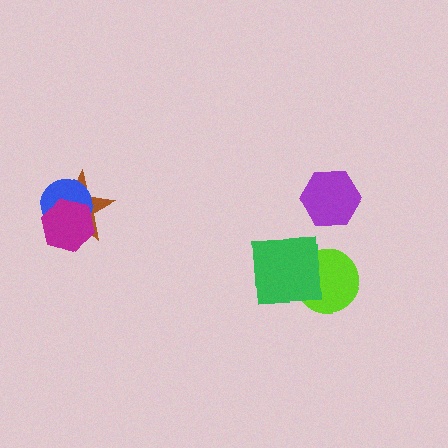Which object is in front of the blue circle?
The magenta hexagon is in front of the blue circle.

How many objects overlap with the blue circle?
2 objects overlap with the blue circle.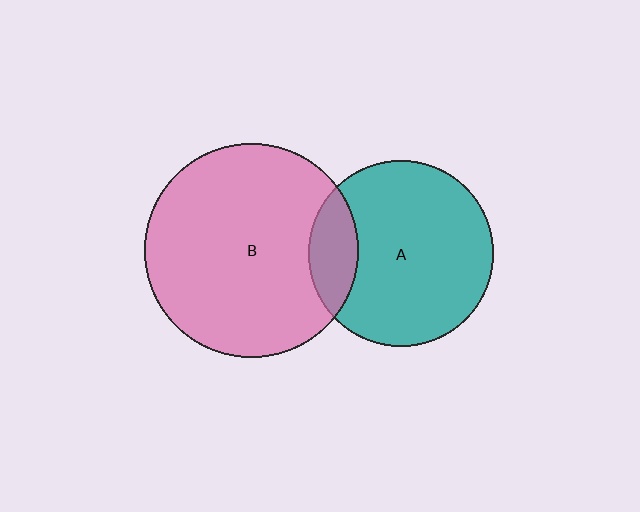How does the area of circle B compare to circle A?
Approximately 1.3 times.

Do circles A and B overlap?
Yes.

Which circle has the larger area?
Circle B (pink).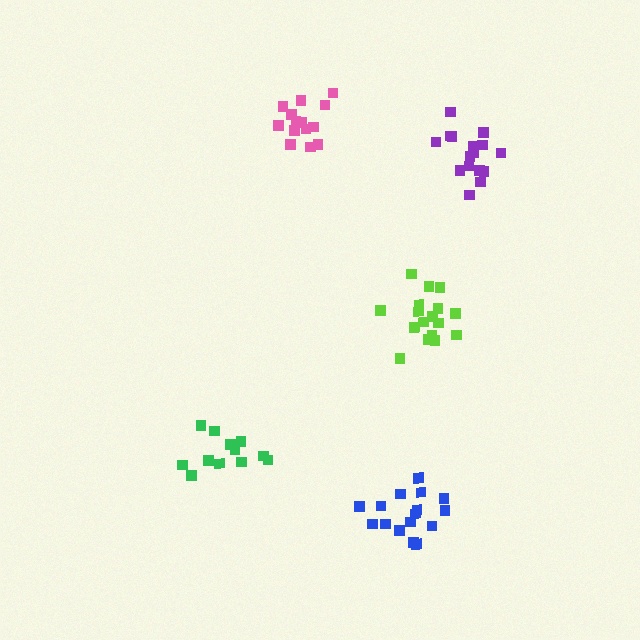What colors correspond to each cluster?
The clusters are colored: pink, lime, green, blue, purple.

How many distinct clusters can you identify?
There are 5 distinct clusters.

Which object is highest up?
The pink cluster is topmost.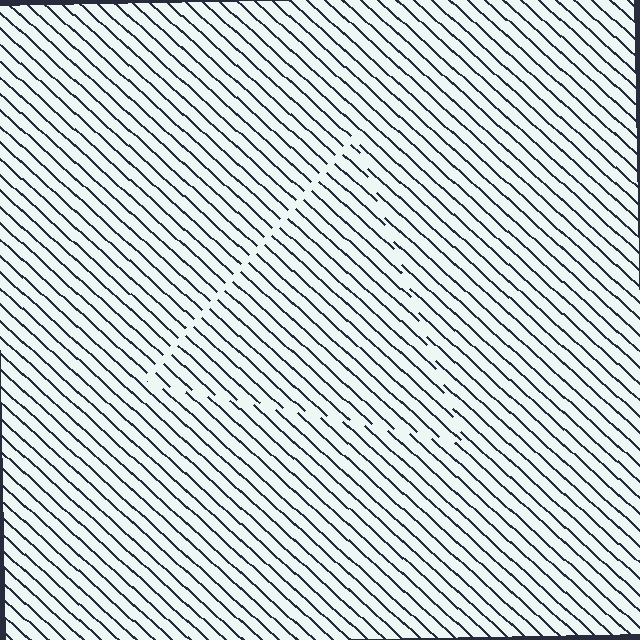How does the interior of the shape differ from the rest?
The interior of the shape contains the same grating, shifted by half a period — the contour is defined by the phase discontinuity where line-ends from the inner and outer gratings abut.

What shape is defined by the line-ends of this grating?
An illusory triangle. The interior of the shape contains the same grating, shifted by half a period — the contour is defined by the phase discontinuity where line-ends from the inner and outer gratings abut.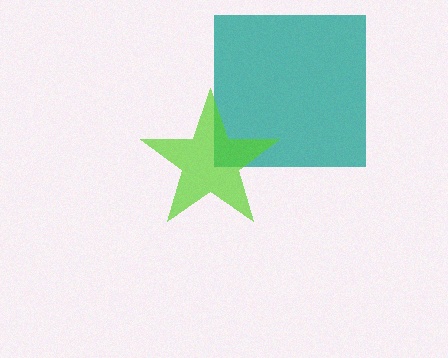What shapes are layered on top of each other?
The layered shapes are: a teal square, a lime star.